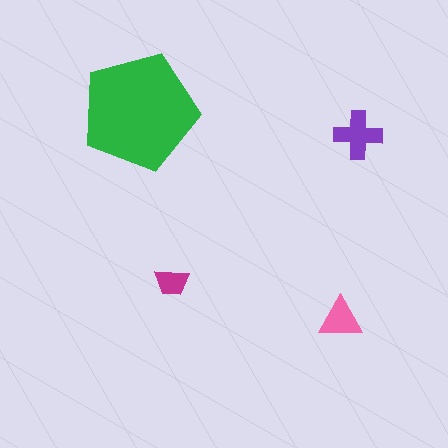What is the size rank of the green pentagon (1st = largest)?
1st.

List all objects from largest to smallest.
The green pentagon, the purple cross, the pink triangle, the magenta trapezoid.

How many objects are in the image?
There are 4 objects in the image.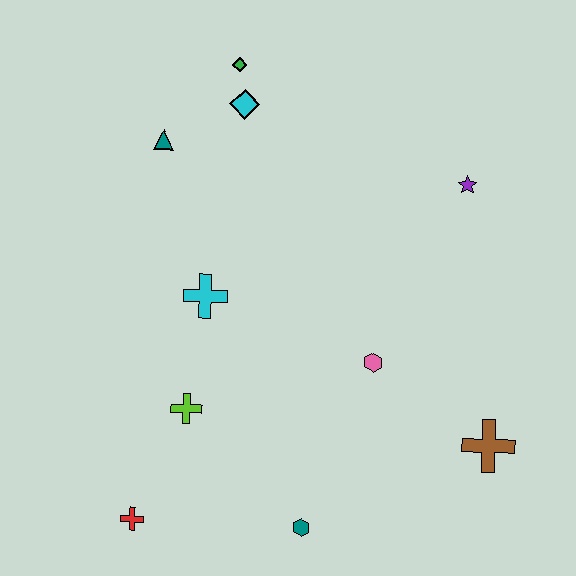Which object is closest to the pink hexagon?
The brown cross is closest to the pink hexagon.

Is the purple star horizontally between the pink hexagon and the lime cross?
No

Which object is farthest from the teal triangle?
The brown cross is farthest from the teal triangle.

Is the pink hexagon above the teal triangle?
No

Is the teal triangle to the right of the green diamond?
No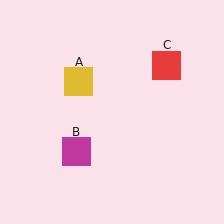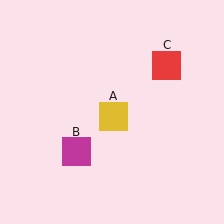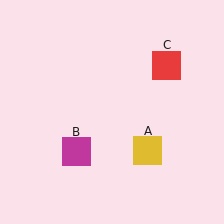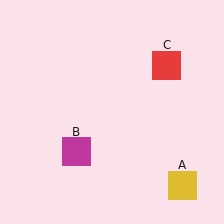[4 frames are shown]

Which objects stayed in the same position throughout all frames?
Magenta square (object B) and red square (object C) remained stationary.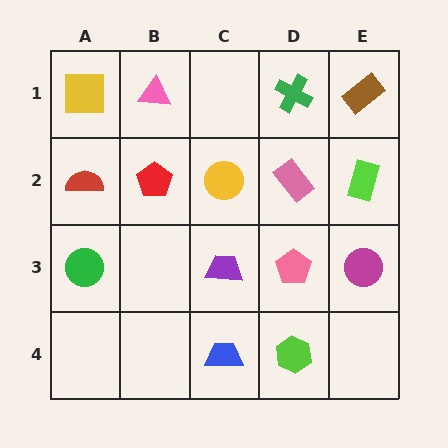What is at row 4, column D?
A lime hexagon.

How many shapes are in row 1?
4 shapes.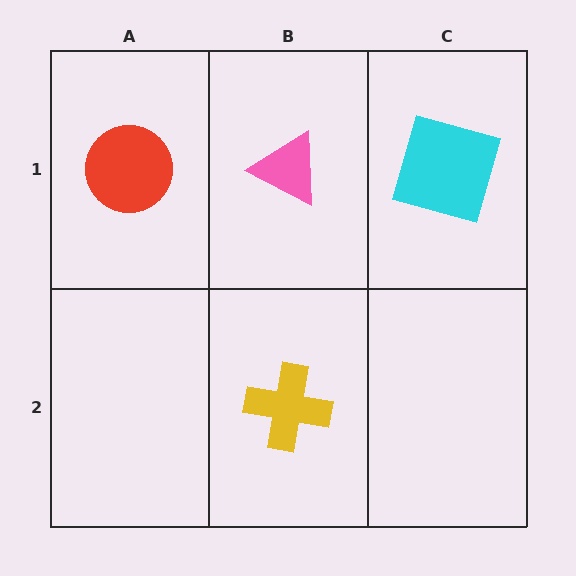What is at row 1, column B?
A pink triangle.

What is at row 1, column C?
A cyan square.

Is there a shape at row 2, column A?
No, that cell is empty.